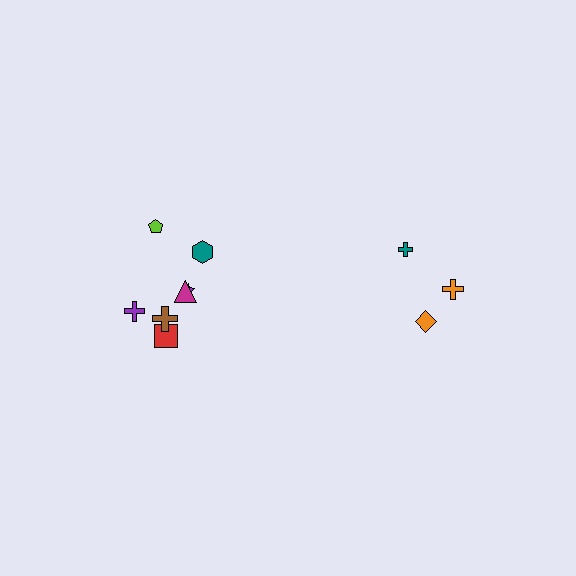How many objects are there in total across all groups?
There are 10 objects.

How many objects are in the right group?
There are 3 objects.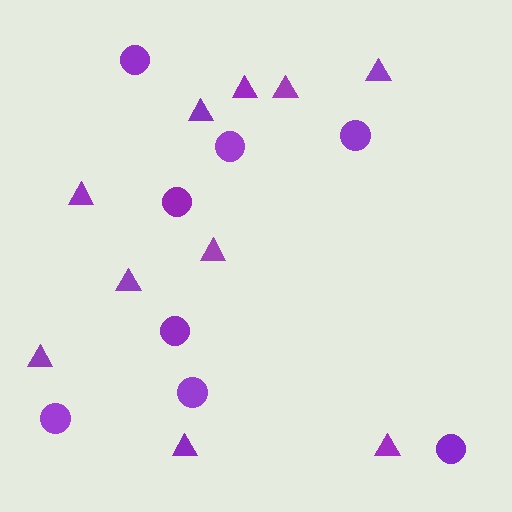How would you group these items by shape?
There are 2 groups: one group of triangles (10) and one group of circles (8).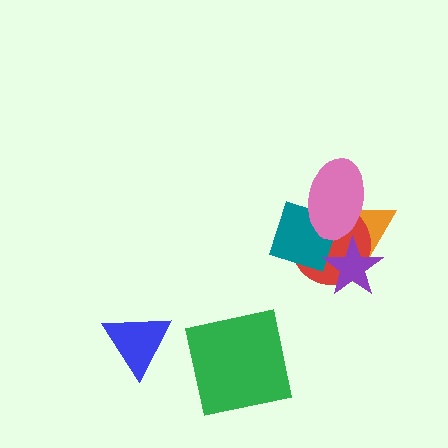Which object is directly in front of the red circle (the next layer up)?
The teal square is directly in front of the red circle.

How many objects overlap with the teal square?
3 objects overlap with the teal square.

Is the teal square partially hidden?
Yes, it is partially covered by another shape.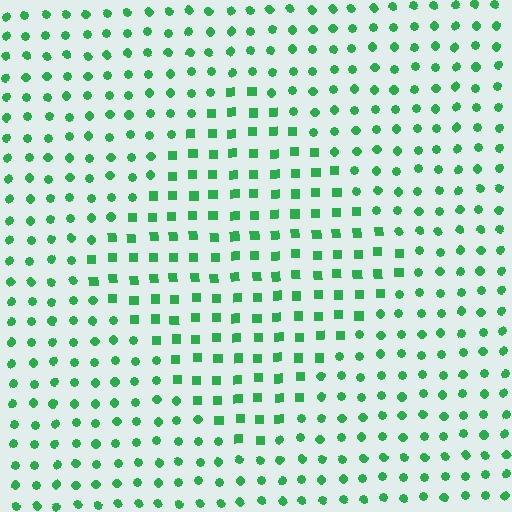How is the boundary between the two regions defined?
The boundary is defined by a change in element shape: squares inside vs. circles outside. All elements share the same color and spacing.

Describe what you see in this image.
The image is filled with small green elements arranged in a uniform grid. A diamond-shaped region contains squares, while the surrounding area contains circles. The boundary is defined purely by the change in element shape.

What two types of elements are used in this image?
The image uses squares inside the diamond region and circles outside it.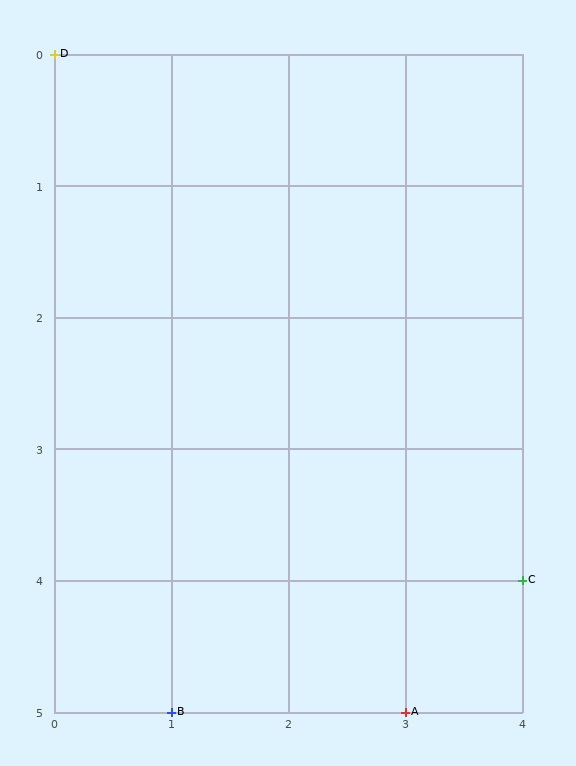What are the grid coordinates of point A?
Point A is at grid coordinates (3, 5).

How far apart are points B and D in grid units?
Points B and D are 1 column and 5 rows apart (about 5.1 grid units diagonally).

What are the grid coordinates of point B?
Point B is at grid coordinates (1, 5).